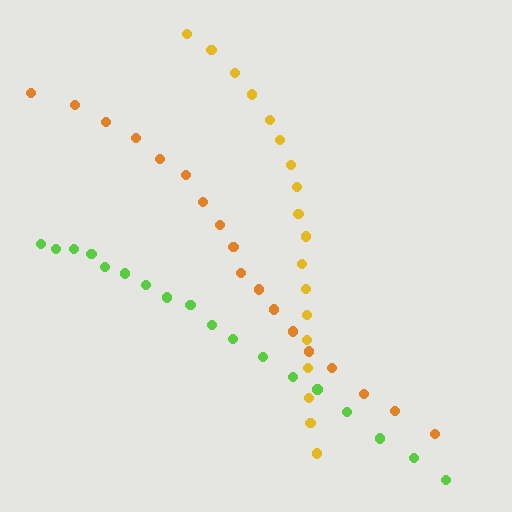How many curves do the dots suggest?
There are 3 distinct paths.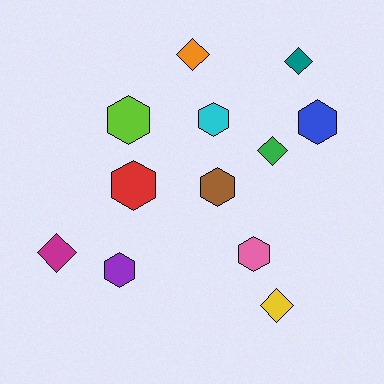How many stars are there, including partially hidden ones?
There are no stars.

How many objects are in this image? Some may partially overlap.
There are 12 objects.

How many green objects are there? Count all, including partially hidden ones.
There is 1 green object.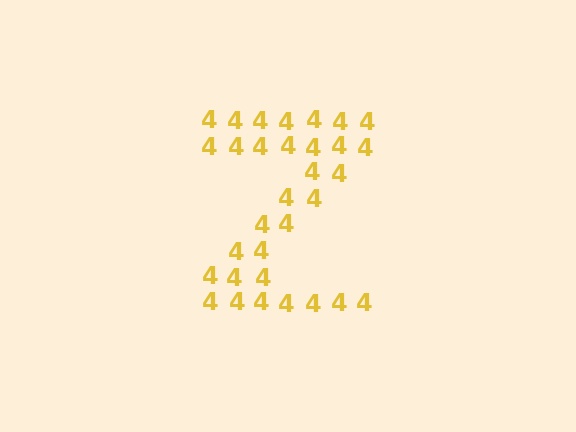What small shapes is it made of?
It is made of small digit 4's.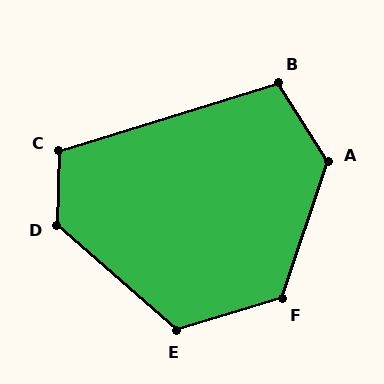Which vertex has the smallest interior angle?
B, at approximately 105 degrees.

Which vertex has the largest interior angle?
D, at approximately 129 degrees.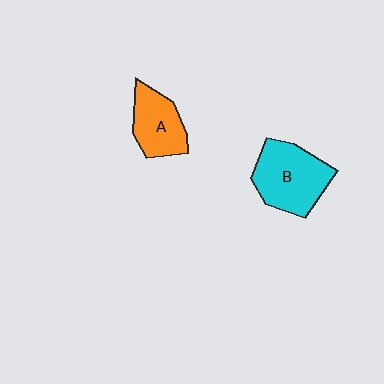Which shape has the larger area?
Shape B (cyan).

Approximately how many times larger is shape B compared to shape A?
Approximately 1.4 times.